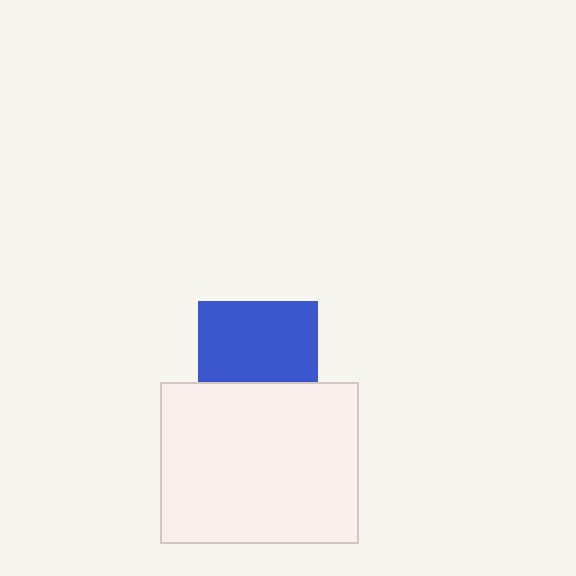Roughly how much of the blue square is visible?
Most of it is visible (roughly 67%).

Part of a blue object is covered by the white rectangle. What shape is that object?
It is a square.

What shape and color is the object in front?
The object in front is a white rectangle.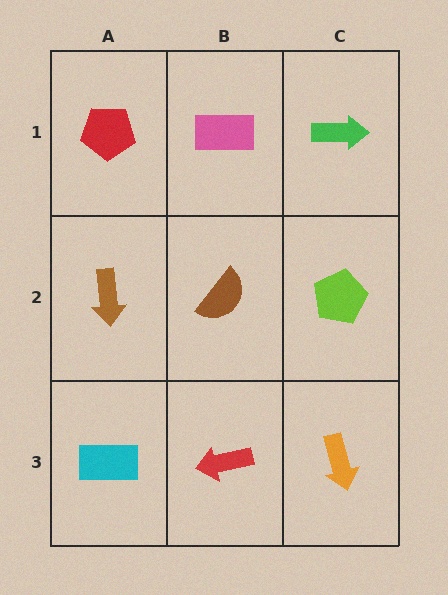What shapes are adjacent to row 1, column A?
A brown arrow (row 2, column A), a pink rectangle (row 1, column B).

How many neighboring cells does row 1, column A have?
2.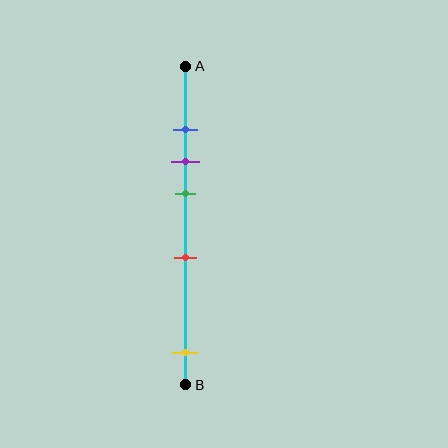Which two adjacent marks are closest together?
The blue and purple marks are the closest adjacent pair.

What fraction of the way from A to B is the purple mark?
The purple mark is approximately 30% (0.3) of the way from A to B.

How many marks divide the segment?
There are 5 marks dividing the segment.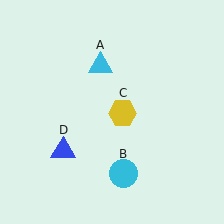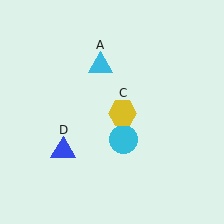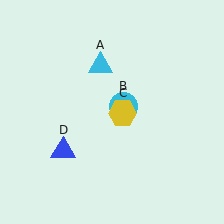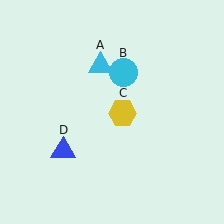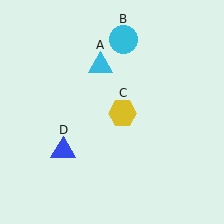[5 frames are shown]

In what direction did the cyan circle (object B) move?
The cyan circle (object B) moved up.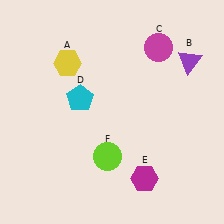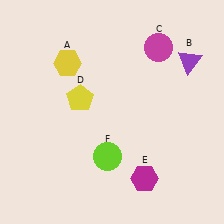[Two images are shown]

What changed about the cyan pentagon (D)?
In Image 1, D is cyan. In Image 2, it changed to yellow.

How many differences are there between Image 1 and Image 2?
There is 1 difference between the two images.